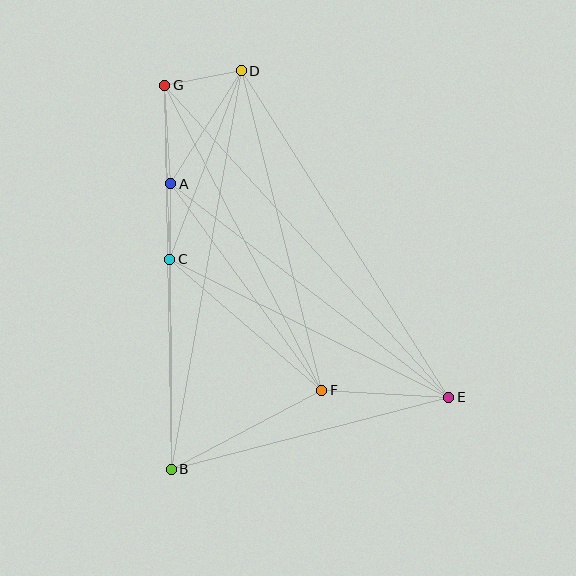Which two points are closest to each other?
Points A and C are closest to each other.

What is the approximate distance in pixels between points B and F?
The distance between B and F is approximately 170 pixels.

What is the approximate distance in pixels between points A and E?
The distance between A and E is approximately 351 pixels.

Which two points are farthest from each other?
Points E and G are farthest from each other.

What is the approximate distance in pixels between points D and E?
The distance between D and E is approximately 387 pixels.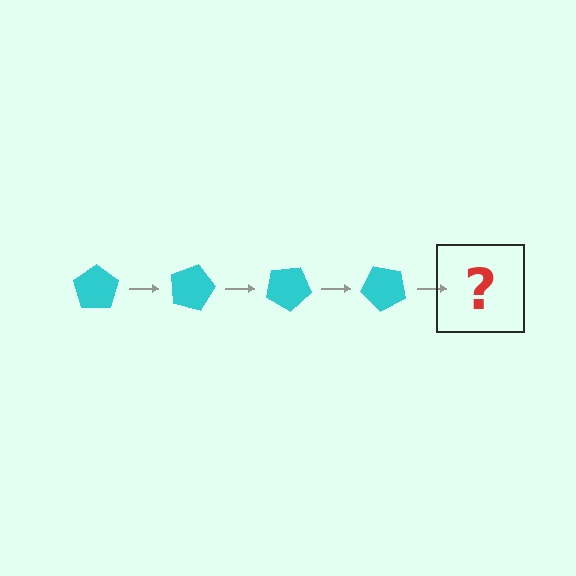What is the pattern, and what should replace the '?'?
The pattern is that the pentagon rotates 15 degrees each step. The '?' should be a cyan pentagon rotated 60 degrees.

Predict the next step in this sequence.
The next step is a cyan pentagon rotated 60 degrees.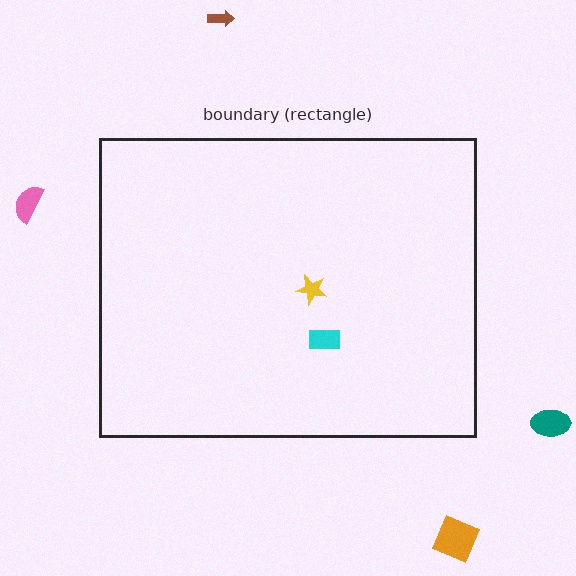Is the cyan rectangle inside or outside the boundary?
Inside.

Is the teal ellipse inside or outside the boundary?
Outside.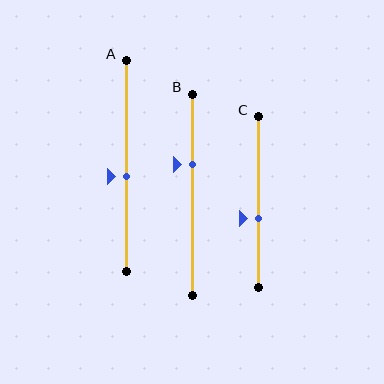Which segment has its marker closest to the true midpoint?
Segment A has its marker closest to the true midpoint.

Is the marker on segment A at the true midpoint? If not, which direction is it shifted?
No, the marker on segment A is shifted downward by about 5% of the segment length.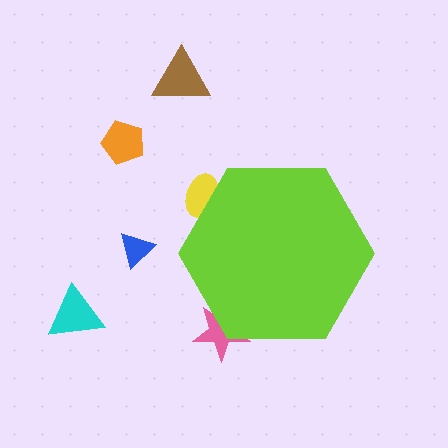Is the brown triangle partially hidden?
No, the brown triangle is fully visible.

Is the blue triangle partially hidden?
No, the blue triangle is fully visible.